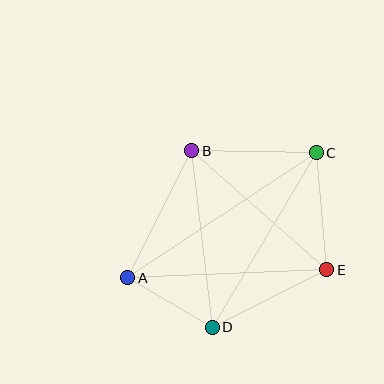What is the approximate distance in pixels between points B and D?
The distance between B and D is approximately 178 pixels.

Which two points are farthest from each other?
Points A and C are farthest from each other.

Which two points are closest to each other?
Points A and D are closest to each other.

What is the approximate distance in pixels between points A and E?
The distance between A and E is approximately 199 pixels.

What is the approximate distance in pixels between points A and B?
The distance between A and B is approximately 142 pixels.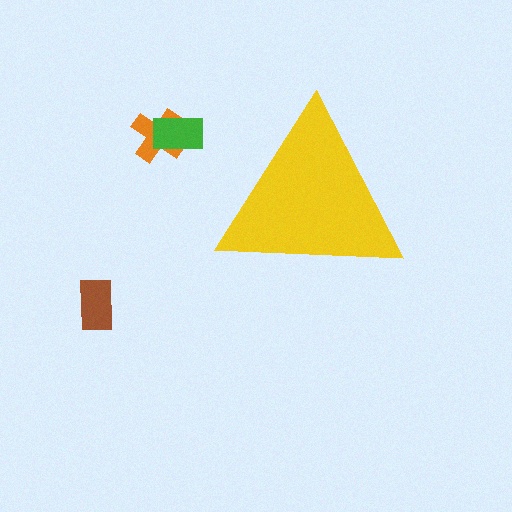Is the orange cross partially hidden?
No, the orange cross is fully visible.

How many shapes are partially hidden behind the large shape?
0 shapes are partially hidden.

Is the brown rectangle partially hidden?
No, the brown rectangle is fully visible.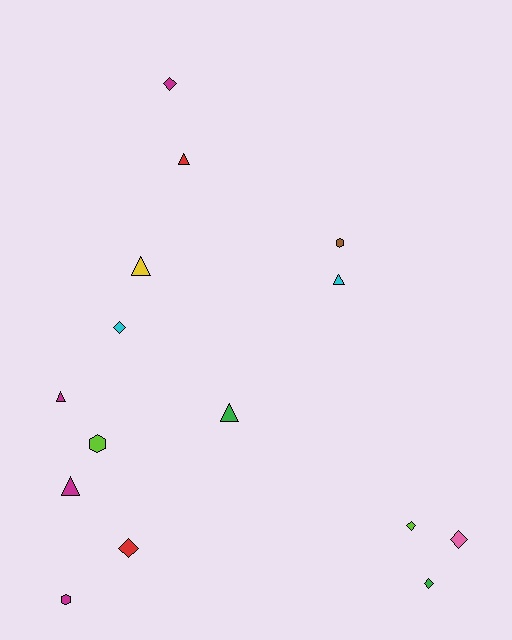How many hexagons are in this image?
There are 3 hexagons.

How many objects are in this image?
There are 15 objects.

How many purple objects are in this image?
There are no purple objects.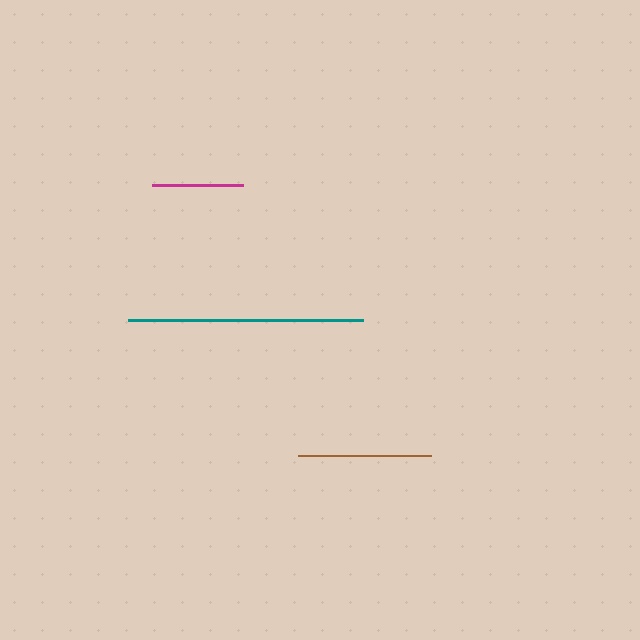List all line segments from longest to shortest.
From longest to shortest: teal, brown, magenta.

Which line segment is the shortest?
The magenta line is the shortest at approximately 91 pixels.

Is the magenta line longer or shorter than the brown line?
The brown line is longer than the magenta line.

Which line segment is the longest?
The teal line is the longest at approximately 234 pixels.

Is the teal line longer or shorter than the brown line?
The teal line is longer than the brown line.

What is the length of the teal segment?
The teal segment is approximately 234 pixels long.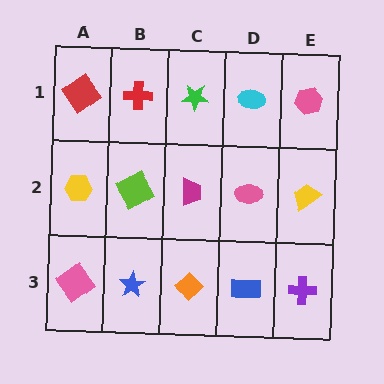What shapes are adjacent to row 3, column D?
A pink ellipse (row 2, column D), an orange diamond (row 3, column C), a purple cross (row 3, column E).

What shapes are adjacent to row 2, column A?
A red diamond (row 1, column A), a pink diamond (row 3, column A), a lime square (row 2, column B).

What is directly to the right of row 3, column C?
A blue rectangle.